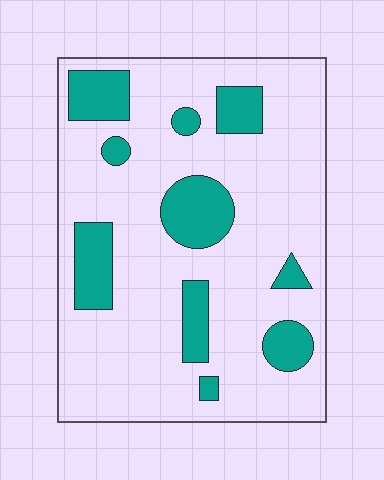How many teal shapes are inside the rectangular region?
10.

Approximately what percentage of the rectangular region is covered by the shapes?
Approximately 20%.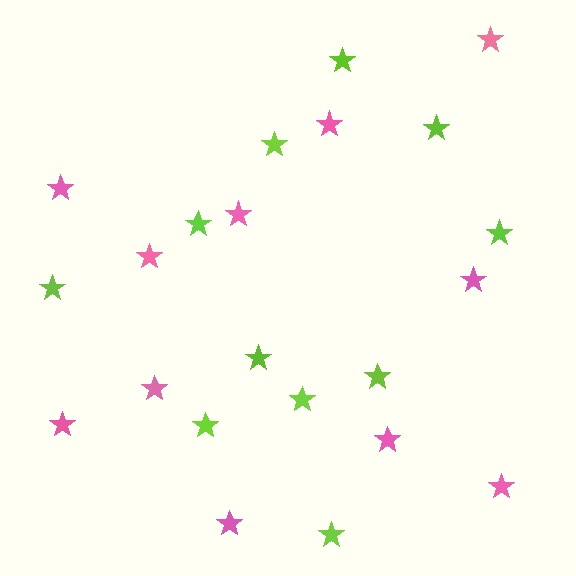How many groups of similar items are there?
There are 2 groups: one group of lime stars (11) and one group of pink stars (11).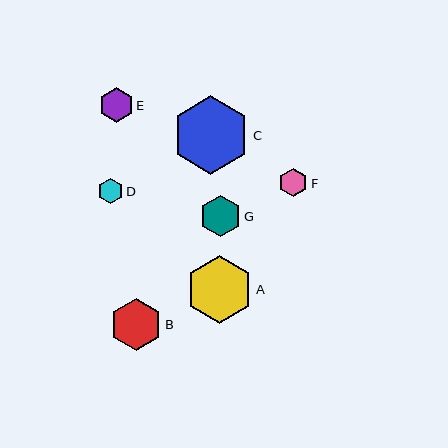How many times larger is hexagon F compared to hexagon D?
Hexagon F is approximately 1.1 times the size of hexagon D.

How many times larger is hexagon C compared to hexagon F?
Hexagon C is approximately 2.7 times the size of hexagon F.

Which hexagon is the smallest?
Hexagon D is the smallest with a size of approximately 25 pixels.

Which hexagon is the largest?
Hexagon C is the largest with a size of approximately 78 pixels.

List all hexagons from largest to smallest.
From largest to smallest: C, A, B, G, E, F, D.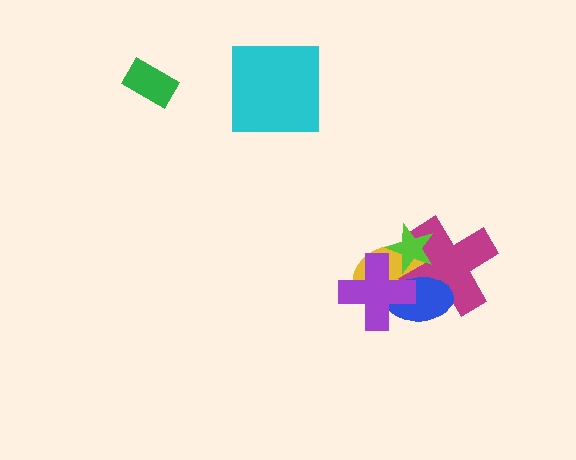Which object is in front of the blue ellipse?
The purple cross is in front of the blue ellipse.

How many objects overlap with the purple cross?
4 objects overlap with the purple cross.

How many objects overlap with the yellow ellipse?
4 objects overlap with the yellow ellipse.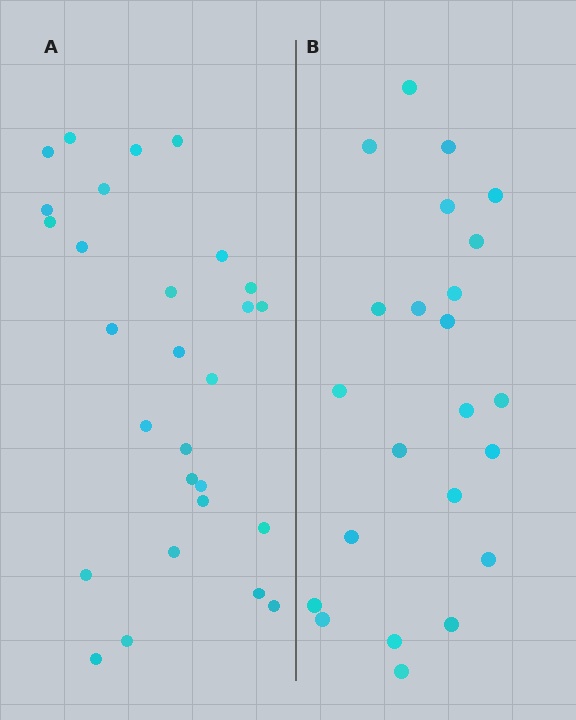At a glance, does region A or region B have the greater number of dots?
Region A (the left region) has more dots.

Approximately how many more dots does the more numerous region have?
Region A has about 5 more dots than region B.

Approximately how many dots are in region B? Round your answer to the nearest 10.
About 20 dots. (The exact count is 23, which rounds to 20.)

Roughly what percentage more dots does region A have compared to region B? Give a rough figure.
About 20% more.